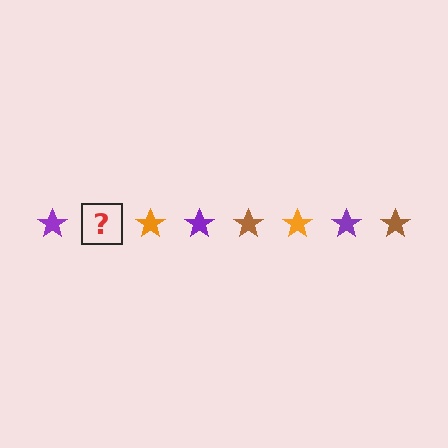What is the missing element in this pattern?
The missing element is a brown star.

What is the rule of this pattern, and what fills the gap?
The rule is that the pattern cycles through purple, brown, orange stars. The gap should be filled with a brown star.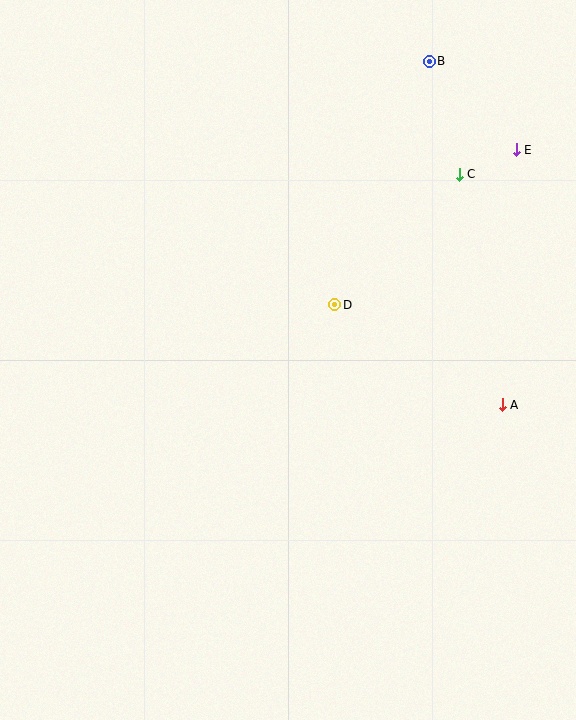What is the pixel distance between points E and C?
The distance between E and C is 62 pixels.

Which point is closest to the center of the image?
Point D at (335, 305) is closest to the center.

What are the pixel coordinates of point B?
Point B is at (429, 61).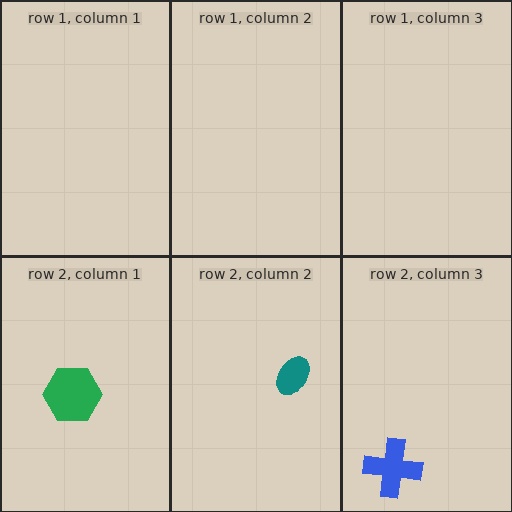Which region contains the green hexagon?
The row 2, column 1 region.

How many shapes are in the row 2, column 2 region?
1.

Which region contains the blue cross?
The row 2, column 3 region.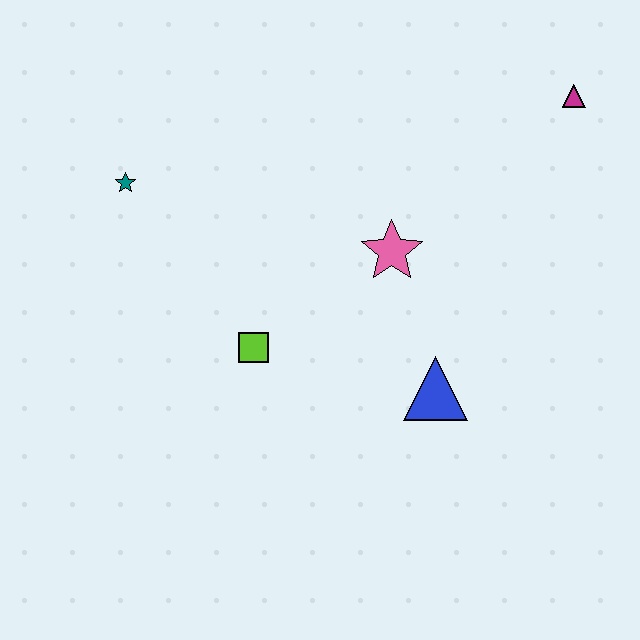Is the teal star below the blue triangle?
No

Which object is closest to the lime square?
The pink star is closest to the lime square.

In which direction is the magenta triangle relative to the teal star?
The magenta triangle is to the right of the teal star.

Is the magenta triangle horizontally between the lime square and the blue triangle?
No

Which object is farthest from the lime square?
The magenta triangle is farthest from the lime square.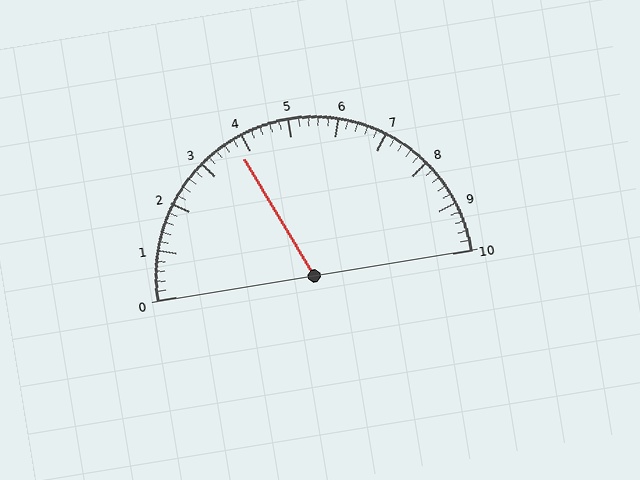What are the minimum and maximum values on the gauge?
The gauge ranges from 0 to 10.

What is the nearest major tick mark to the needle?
The nearest major tick mark is 4.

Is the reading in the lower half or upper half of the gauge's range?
The reading is in the lower half of the range (0 to 10).